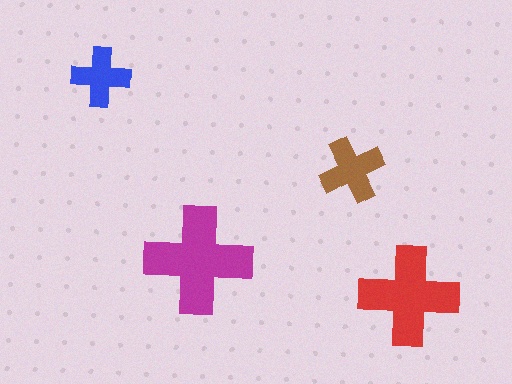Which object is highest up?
The blue cross is topmost.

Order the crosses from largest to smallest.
the magenta one, the red one, the brown one, the blue one.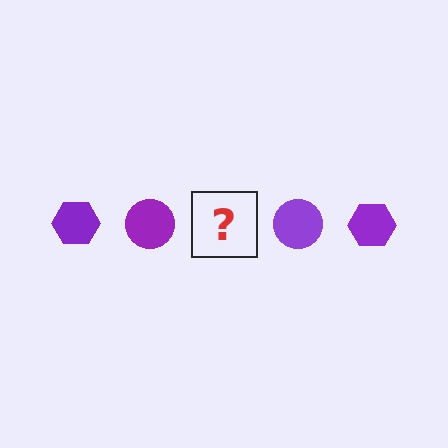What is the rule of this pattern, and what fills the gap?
The rule is that the pattern cycles through hexagon, circle shapes in purple. The gap should be filled with a purple hexagon.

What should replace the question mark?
The question mark should be replaced with a purple hexagon.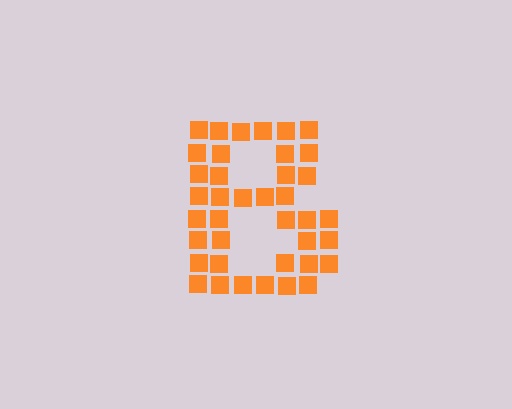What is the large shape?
The large shape is the letter B.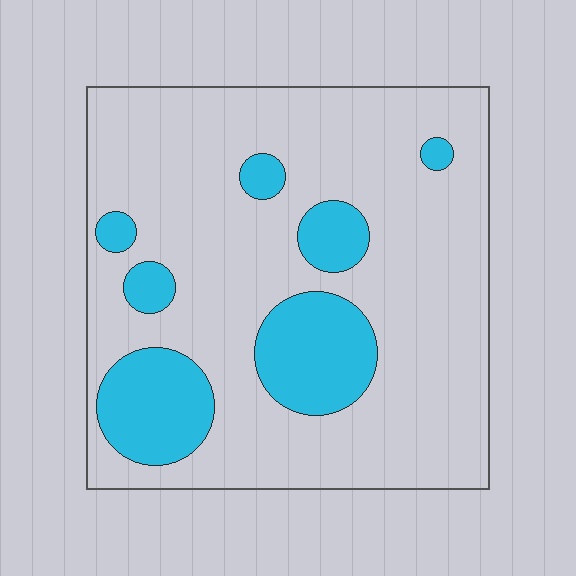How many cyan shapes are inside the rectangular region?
7.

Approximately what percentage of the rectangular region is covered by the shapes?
Approximately 20%.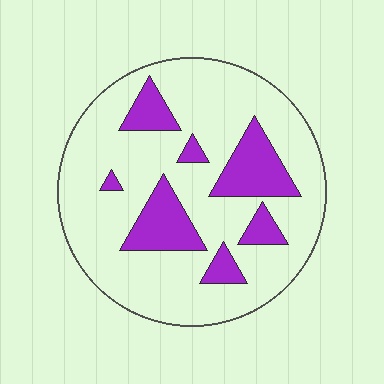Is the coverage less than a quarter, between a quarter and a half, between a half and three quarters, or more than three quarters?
Less than a quarter.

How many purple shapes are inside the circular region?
7.